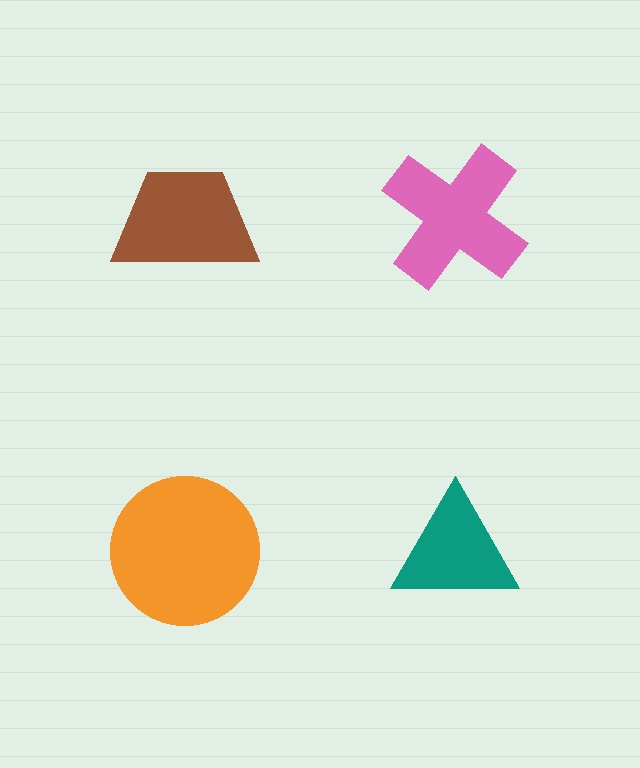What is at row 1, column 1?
A brown trapezoid.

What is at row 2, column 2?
A teal triangle.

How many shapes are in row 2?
2 shapes.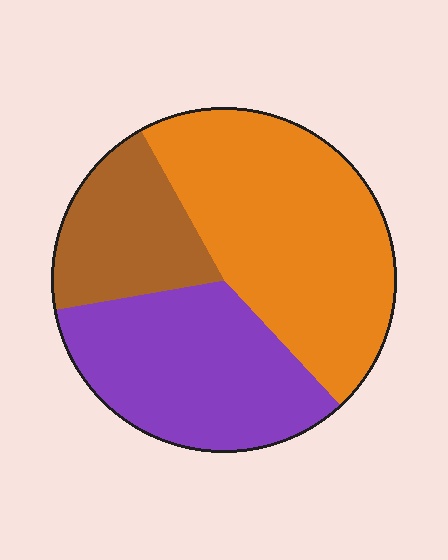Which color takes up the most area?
Orange, at roughly 45%.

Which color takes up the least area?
Brown, at roughly 20%.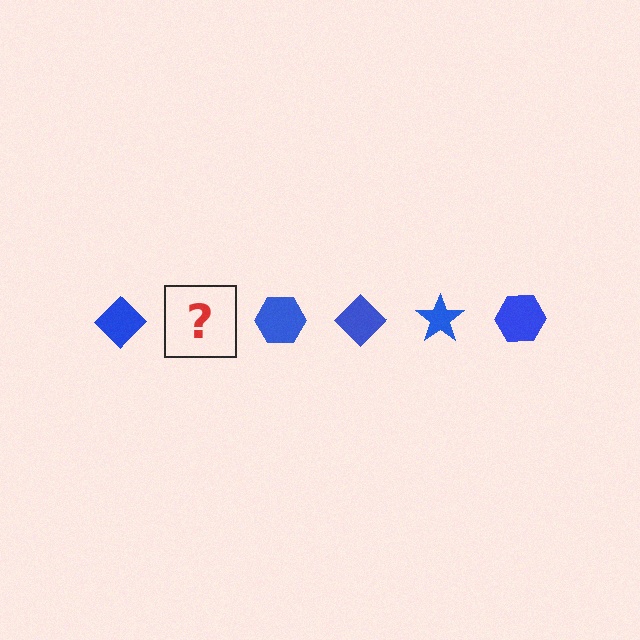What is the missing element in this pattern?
The missing element is a blue star.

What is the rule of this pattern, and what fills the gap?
The rule is that the pattern cycles through diamond, star, hexagon shapes in blue. The gap should be filled with a blue star.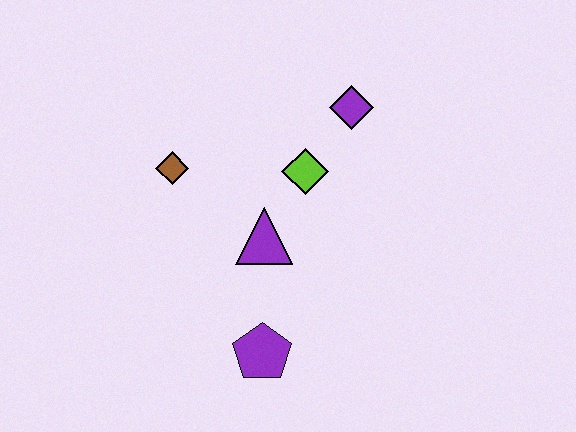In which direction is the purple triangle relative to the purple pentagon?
The purple triangle is above the purple pentagon.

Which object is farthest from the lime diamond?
The purple pentagon is farthest from the lime diamond.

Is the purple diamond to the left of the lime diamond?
No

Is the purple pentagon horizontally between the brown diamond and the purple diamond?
Yes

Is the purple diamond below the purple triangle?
No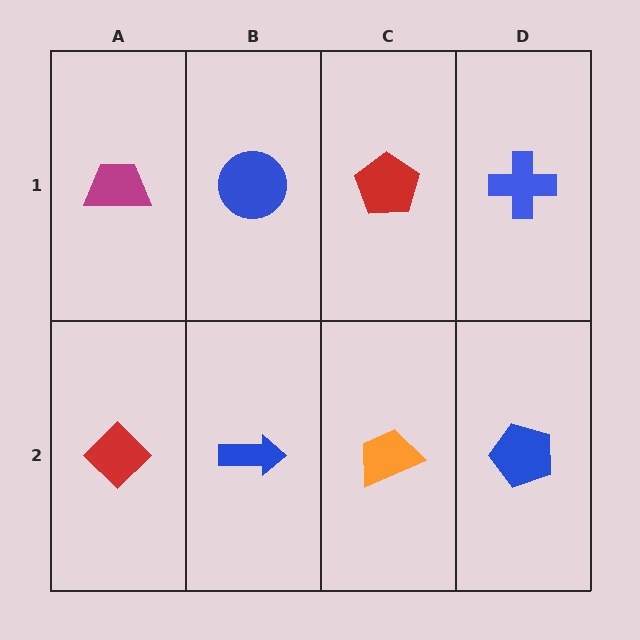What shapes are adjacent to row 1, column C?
An orange trapezoid (row 2, column C), a blue circle (row 1, column B), a blue cross (row 1, column D).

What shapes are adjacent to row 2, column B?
A blue circle (row 1, column B), a red diamond (row 2, column A), an orange trapezoid (row 2, column C).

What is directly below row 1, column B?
A blue arrow.